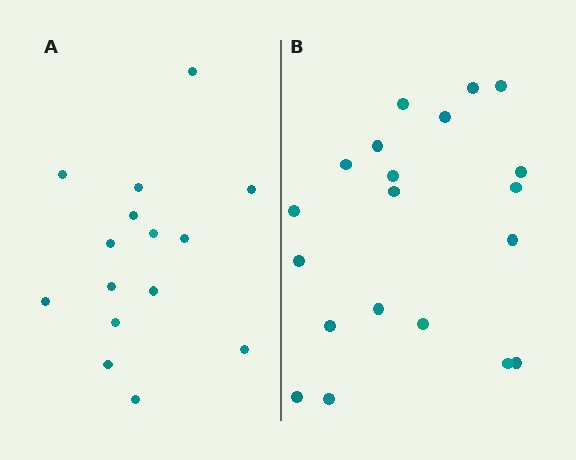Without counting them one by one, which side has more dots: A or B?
Region B (the right region) has more dots.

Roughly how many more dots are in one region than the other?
Region B has about 5 more dots than region A.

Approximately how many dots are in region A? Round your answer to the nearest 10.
About 20 dots. (The exact count is 15, which rounds to 20.)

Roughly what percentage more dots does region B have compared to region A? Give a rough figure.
About 35% more.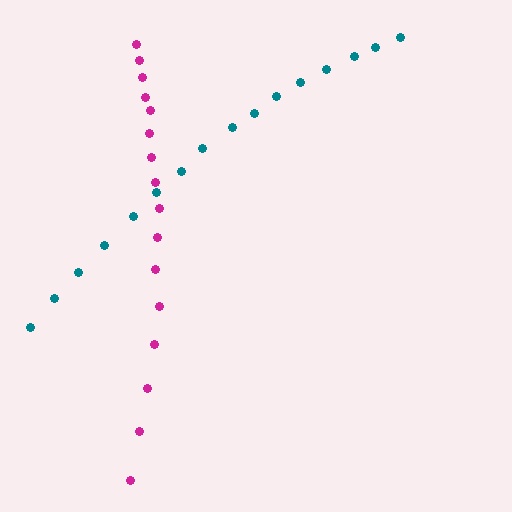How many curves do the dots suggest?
There are 2 distinct paths.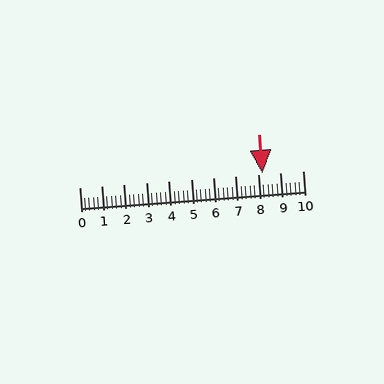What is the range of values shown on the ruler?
The ruler shows values from 0 to 10.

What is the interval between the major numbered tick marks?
The major tick marks are spaced 1 units apart.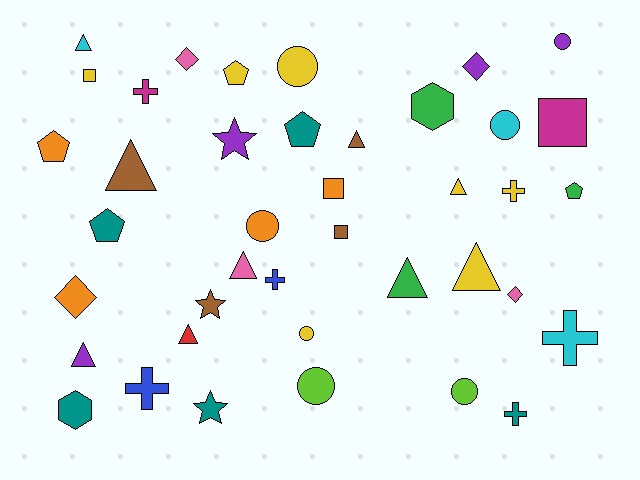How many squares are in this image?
There are 4 squares.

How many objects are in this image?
There are 40 objects.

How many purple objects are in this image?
There are 4 purple objects.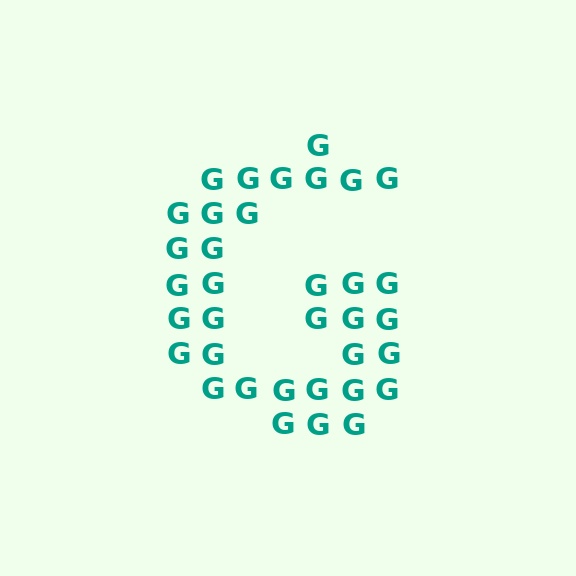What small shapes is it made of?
It is made of small letter G's.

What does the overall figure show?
The overall figure shows the letter G.